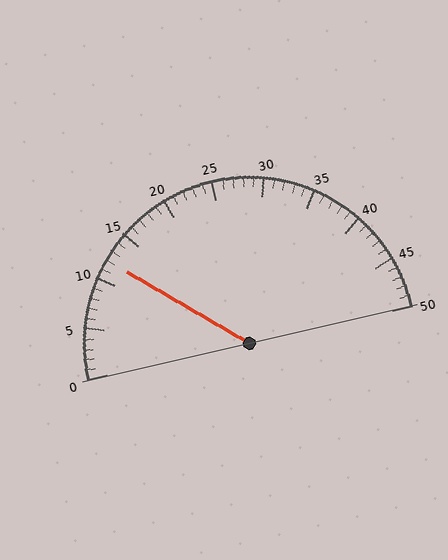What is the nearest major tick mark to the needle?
The nearest major tick mark is 10.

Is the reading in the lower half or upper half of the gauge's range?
The reading is in the lower half of the range (0 to 50).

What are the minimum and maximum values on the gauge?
The gauge ranges from 0 to 50.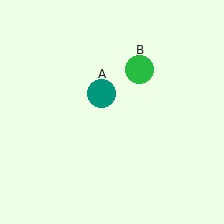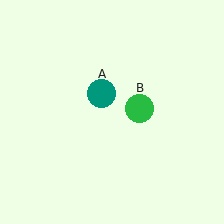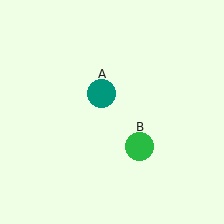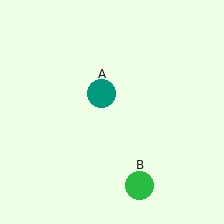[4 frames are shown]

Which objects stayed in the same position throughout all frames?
Teal circle (object A) remained stationary.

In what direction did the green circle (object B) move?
The green circle (object B) moved down.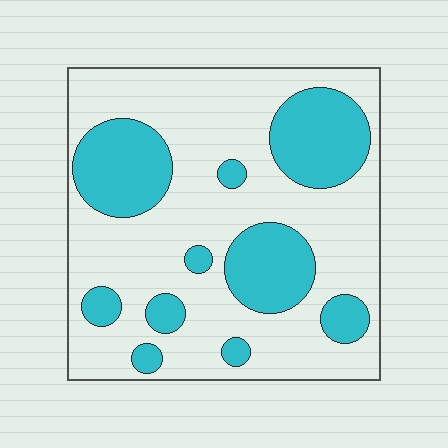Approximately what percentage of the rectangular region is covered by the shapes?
Approximately 30%.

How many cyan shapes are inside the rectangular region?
10.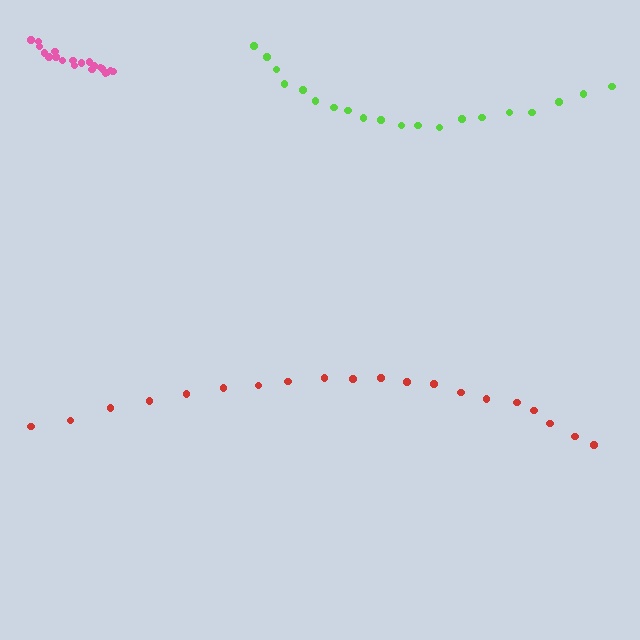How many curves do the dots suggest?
There are 3 distinct paths.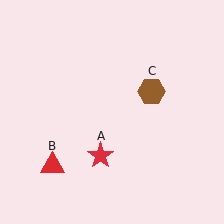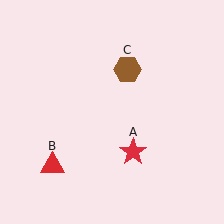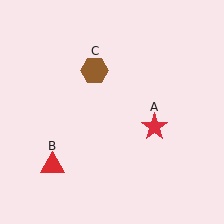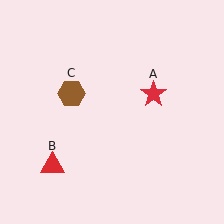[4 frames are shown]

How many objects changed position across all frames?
2 objects changed position: red star (object A), brown hexagon (object C).